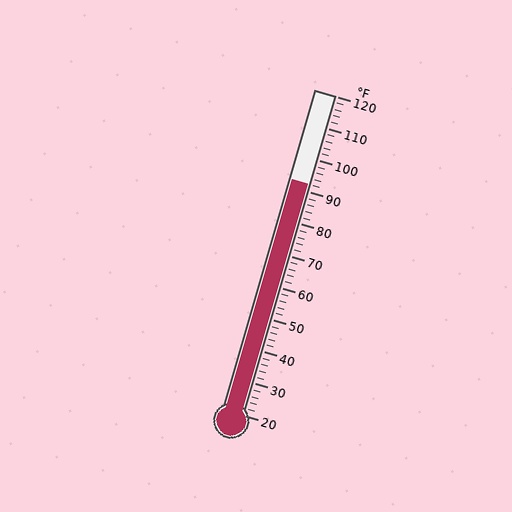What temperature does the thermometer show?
The thermometer shows approximately 92°F.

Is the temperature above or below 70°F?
The temperature is above 70°F.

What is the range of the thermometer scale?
The thermometer scale ranges from 20°F to 120°F.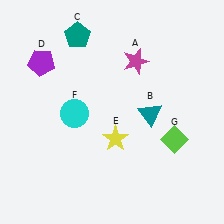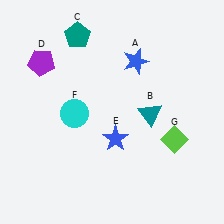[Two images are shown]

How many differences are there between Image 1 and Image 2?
There are 2 differences between the two images.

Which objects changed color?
A changed from magenta to blue. E changed from yellow to blue.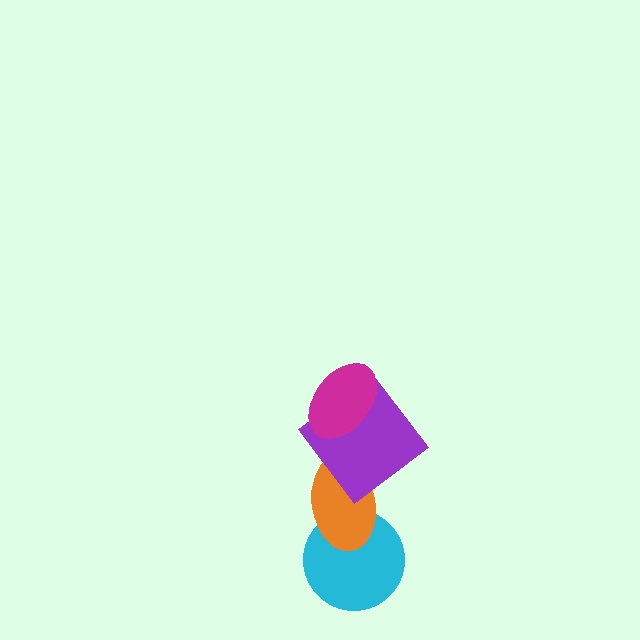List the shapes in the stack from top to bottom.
From top to bottom: the magenta ellipse, the purple diamond, the orange ellipse, the cyan circle.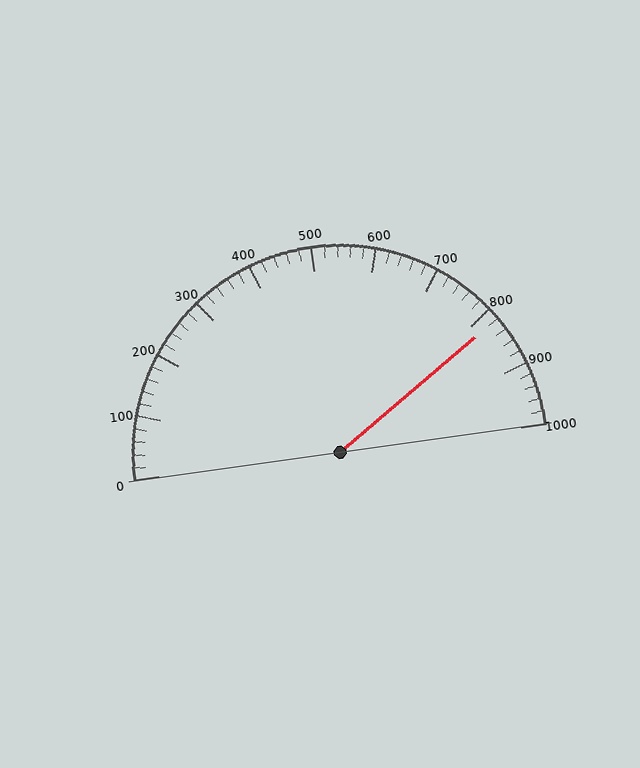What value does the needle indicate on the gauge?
The needle indicates approximately 820.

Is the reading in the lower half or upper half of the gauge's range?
The reading is in the upper half of the range (0 to 1000).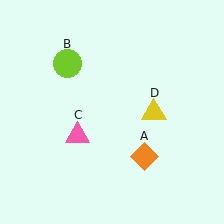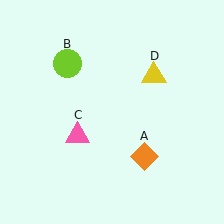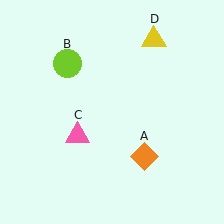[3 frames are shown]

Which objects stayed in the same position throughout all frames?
Orange diamond (object A) and lime circle (object B) and pink triangle (object C) remained stationary.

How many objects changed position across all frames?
1 object changed position: yellow triangle (object D).